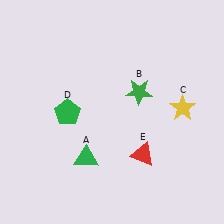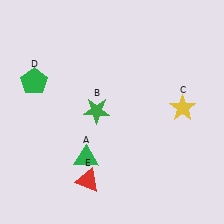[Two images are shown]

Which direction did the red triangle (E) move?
The red triangle (E) moved left.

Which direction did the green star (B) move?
The green star (B) moved left.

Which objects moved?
The objects that moved are: the green star (B), the green pentagon (D), the red triangle (E).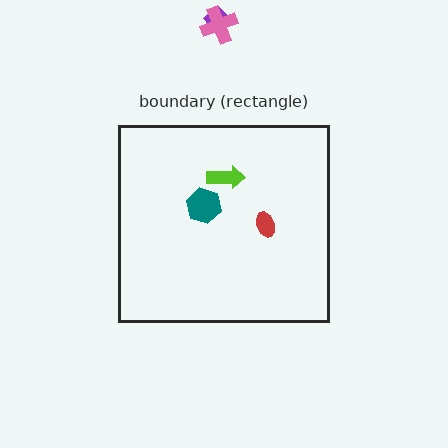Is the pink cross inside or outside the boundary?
Outside.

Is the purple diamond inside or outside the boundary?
Outside.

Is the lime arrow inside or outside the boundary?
Inside.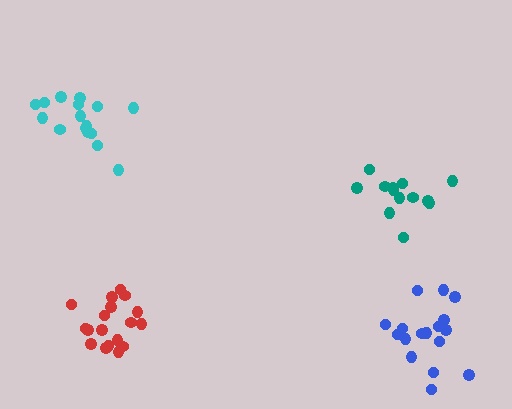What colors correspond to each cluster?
The clusters are colored: blue, red, cyan, teal.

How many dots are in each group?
Group 1: 17 dots, Group 2: 18 dots, Group 3: 16 dots, Group 4: 13 dots (64 total).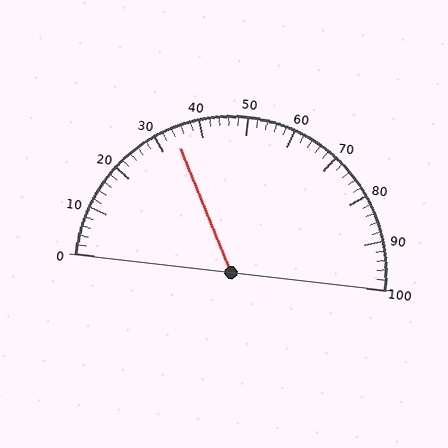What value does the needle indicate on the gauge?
The needle indicates approximately 34.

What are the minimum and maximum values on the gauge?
The gauge ranges from 0 to 100.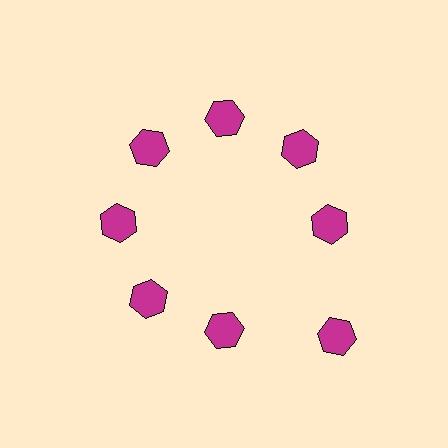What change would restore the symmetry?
The symmetry would be restored by moving it inward, back onto the ring so that all 8 hexagons sit at equal angles and equal distance from the center.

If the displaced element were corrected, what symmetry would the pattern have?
It would have 8-fold rotational symmetry — the pattern would map onto itself every 45 degrees.